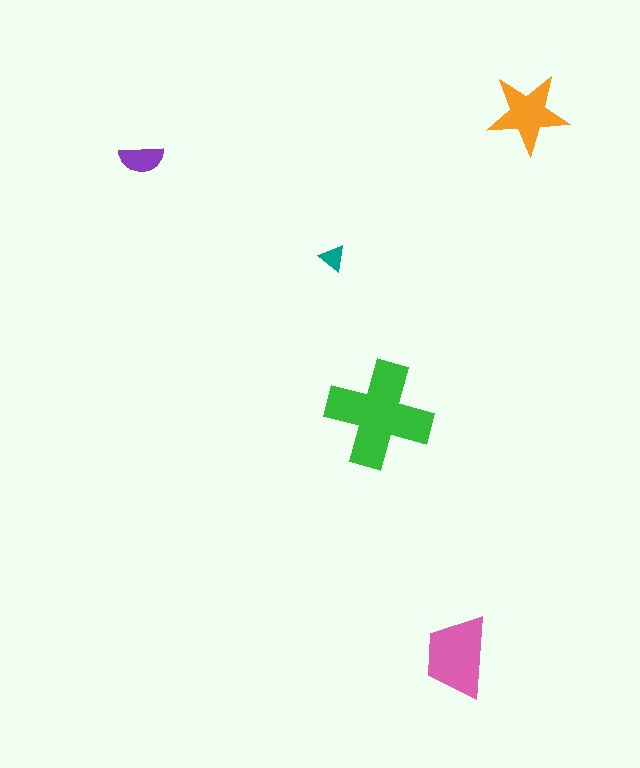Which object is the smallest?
The teal triangle.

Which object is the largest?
The green cross.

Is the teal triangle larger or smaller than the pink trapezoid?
Smaller.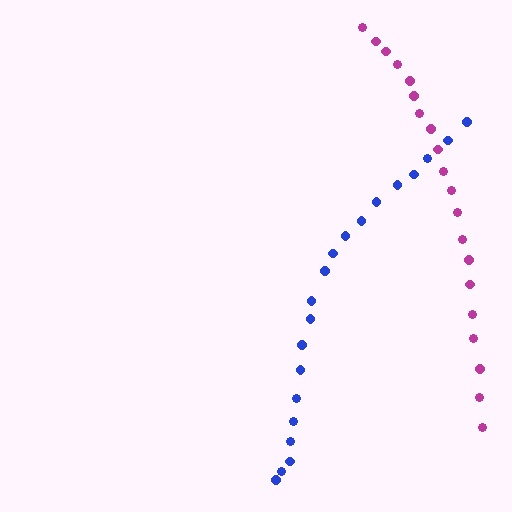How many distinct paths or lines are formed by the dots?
There are 2 distinct paths.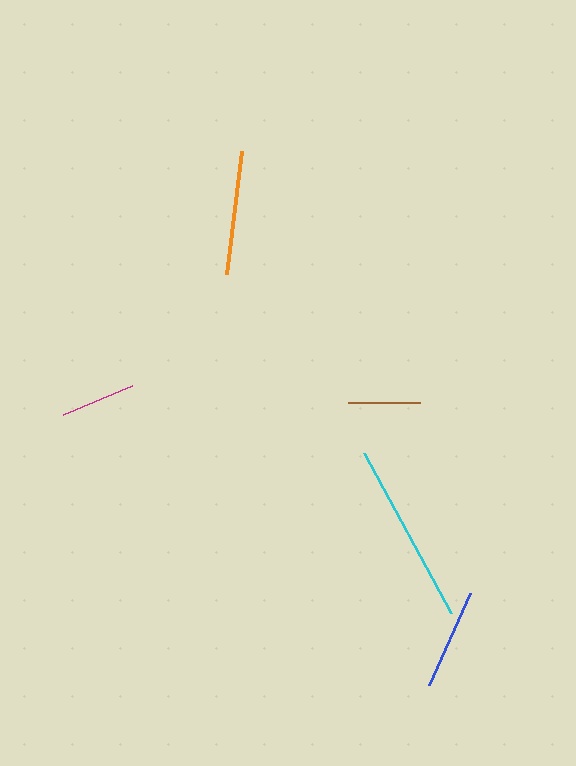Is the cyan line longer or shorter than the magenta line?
The cyan line is longer than the magenta line.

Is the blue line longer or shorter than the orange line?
The orange line is longer than the blue line.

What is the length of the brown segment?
The brown segment is approximately 71 pixels long.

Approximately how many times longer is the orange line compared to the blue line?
The orange line is approximately 1.2 times the length of the blue line.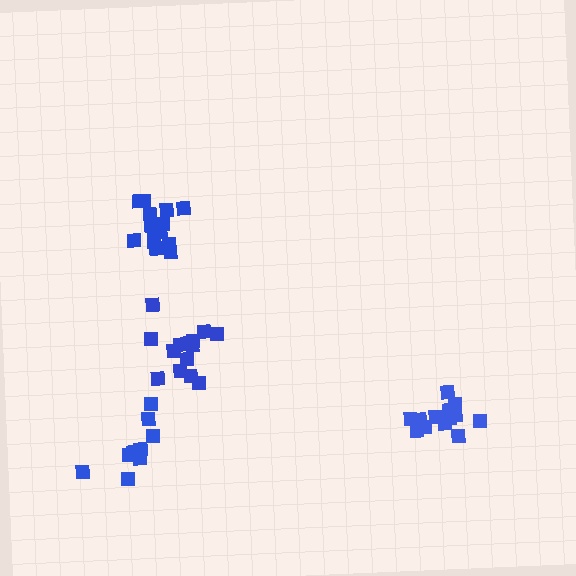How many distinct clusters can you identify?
There are 4 distinct clusters.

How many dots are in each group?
Group 1: 14 dots, Group 2: 13 dots, Group 3: 10 dots, Group 4: 14 dots (51 total).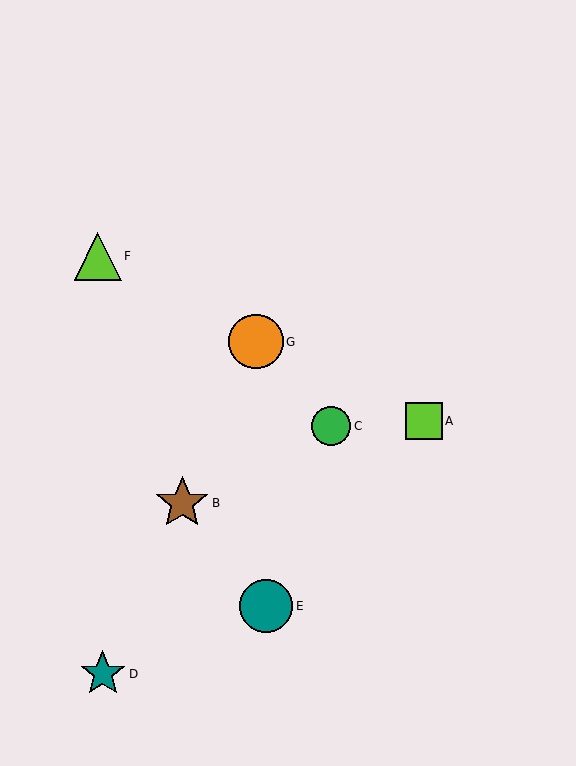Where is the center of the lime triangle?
The center of the lime triangle is at (98, 256).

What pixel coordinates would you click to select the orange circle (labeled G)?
Click at (256, 342) to select the orange circle G.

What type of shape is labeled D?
Shape D is a teal star.